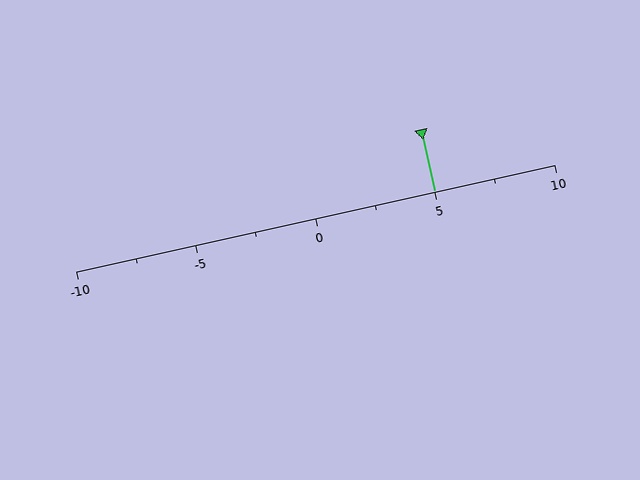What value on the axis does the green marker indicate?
The marker indicates approximately 5.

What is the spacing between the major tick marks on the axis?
The major ticks are spaced 5 apart.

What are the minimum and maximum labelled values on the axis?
The axis runs from -10 to 10.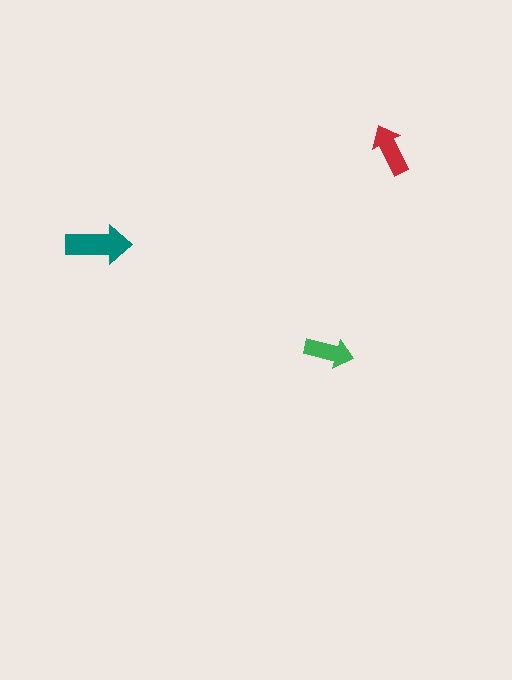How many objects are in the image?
There are 3 objects in the image.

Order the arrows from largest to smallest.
the teal one, the red one, the green one.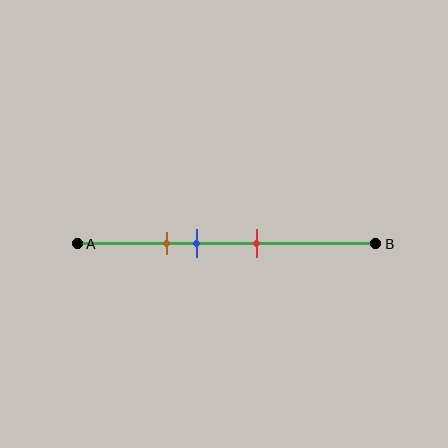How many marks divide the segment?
There are 3 marks dividing the segment.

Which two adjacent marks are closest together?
The brown and blue marks are the closest adjacent pair.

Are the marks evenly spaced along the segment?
Yes, the marks are approximately evenly spaced.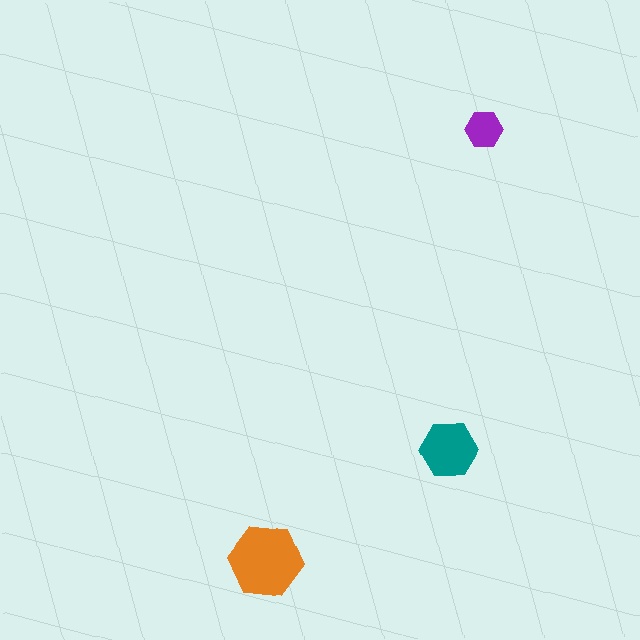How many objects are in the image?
There are 3 objects in the image.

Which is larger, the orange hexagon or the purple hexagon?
The orange one.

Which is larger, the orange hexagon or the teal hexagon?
The orange one.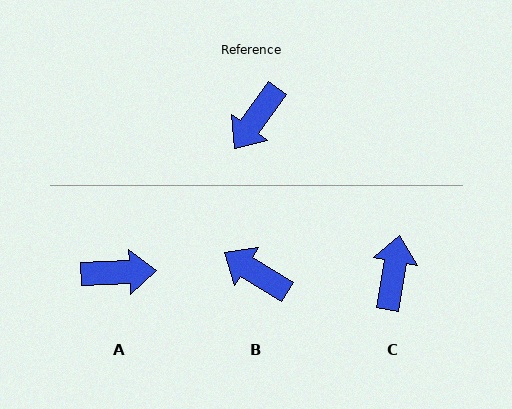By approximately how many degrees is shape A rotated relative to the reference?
Approximately 128 degrees counter-clockwise.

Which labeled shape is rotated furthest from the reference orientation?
C, about 154 degrees away.